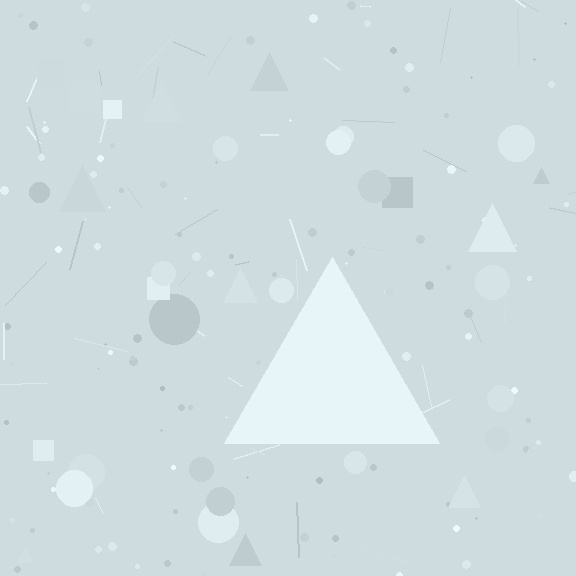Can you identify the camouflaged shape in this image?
The camouflaged shape is a triangle.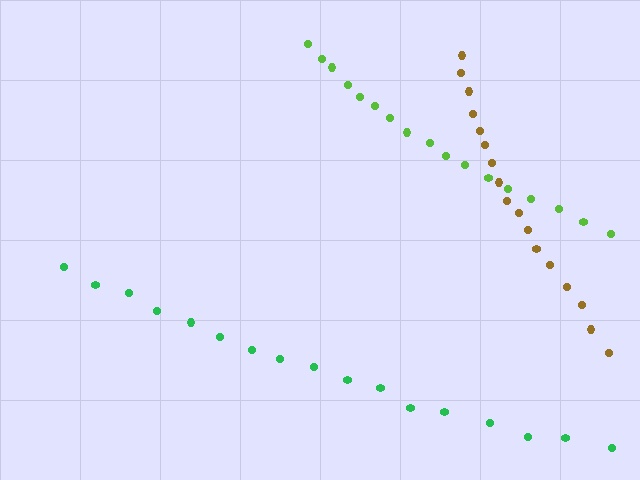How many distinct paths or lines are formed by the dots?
There are 3 distinct paths.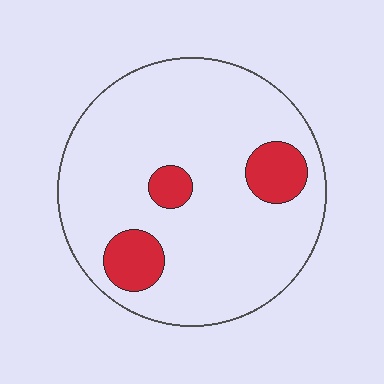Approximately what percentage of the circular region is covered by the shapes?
Approximately 15%.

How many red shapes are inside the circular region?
3.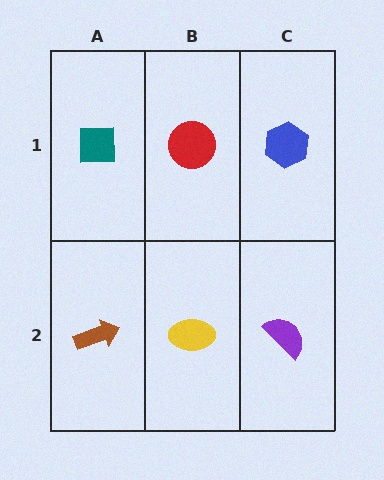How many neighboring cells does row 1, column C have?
2.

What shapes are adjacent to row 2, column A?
A teal square (row 1, column A), a yellow ellipse (row 2, column B).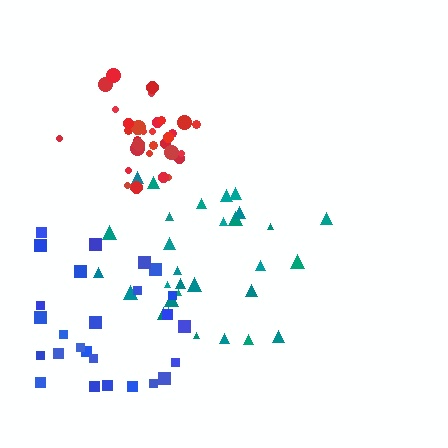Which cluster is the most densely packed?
Red.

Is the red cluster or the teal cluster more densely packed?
Red.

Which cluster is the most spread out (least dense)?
Blue.